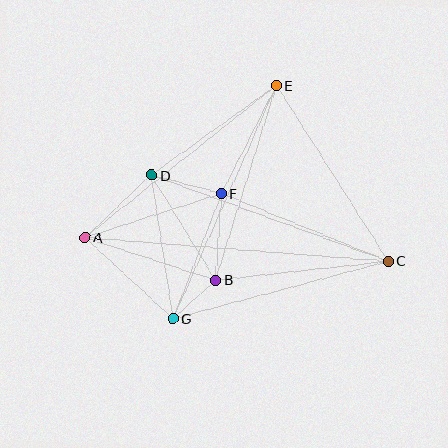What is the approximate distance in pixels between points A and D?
The distance between A and D is approximately 91 pixels.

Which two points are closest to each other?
Points B and G are closest to each other.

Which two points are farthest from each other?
Points A and C are farthest from each other.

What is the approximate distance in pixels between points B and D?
The distance between B and D is approximately 123 pixels.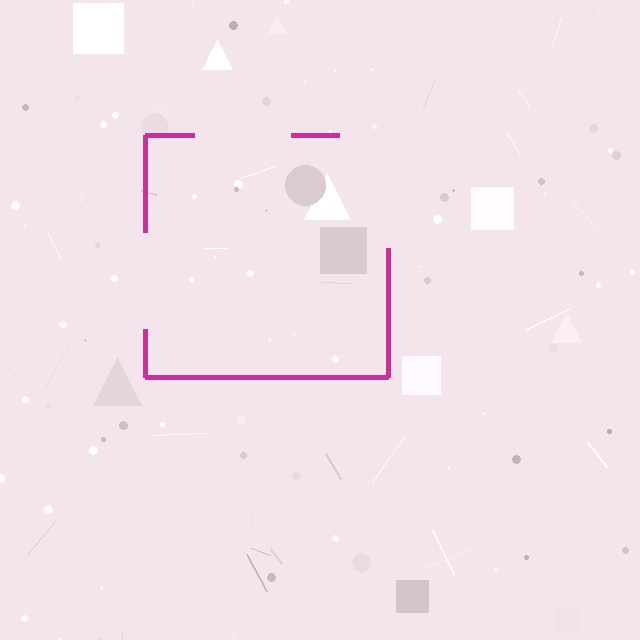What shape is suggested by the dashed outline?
The dashed outline suggests a square.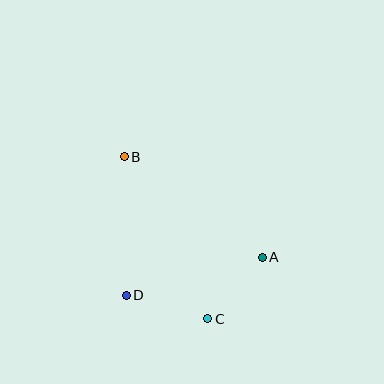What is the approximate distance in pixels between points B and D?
The distance between B and D is approximately 138 pixels.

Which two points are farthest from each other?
Points B and C are farthest from each other.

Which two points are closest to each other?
Points A and C are closest to each other.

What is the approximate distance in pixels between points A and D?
The distance between A and D is approximately 141 pixels.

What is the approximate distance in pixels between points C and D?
The distance between C and D is approximately 85 pixels.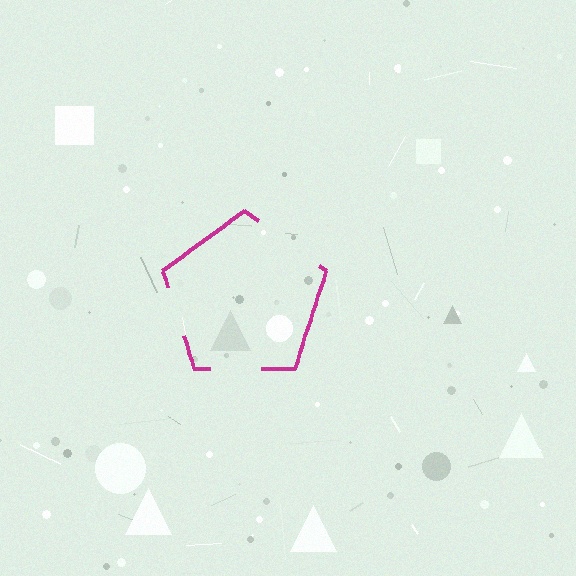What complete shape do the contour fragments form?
The contour fragments form a pentagon.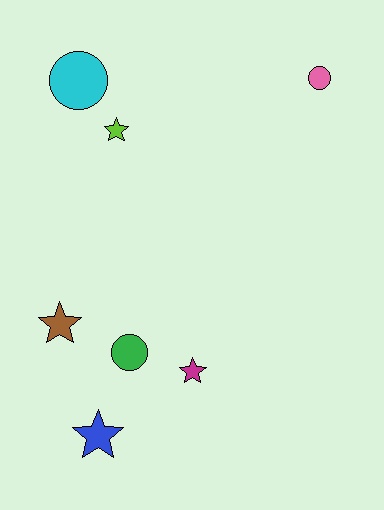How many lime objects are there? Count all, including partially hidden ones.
There is 1 lime object.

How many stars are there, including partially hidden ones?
There are 4 stars.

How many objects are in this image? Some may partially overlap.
There are 7 objects.